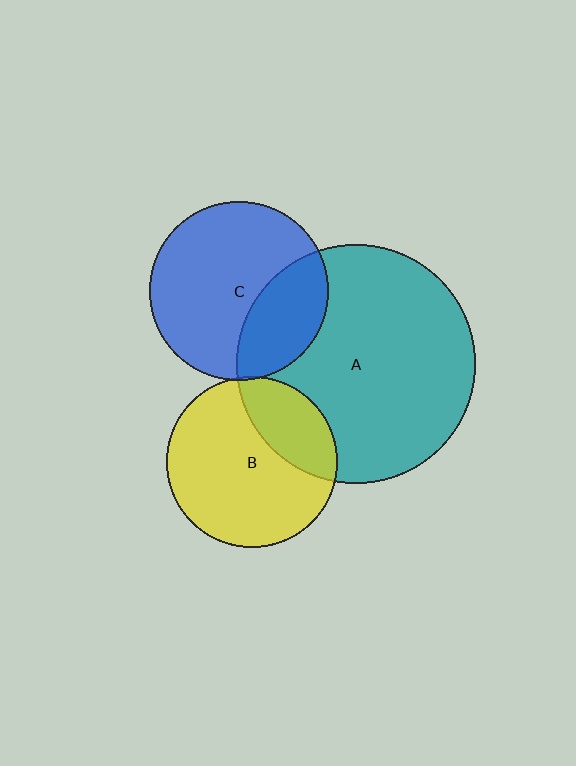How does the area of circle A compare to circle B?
Approximately 2.0 times.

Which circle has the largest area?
Circle A (teal).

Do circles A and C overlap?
Yes.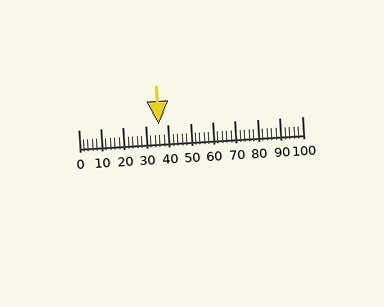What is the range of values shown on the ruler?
The ruler shows values from 0 to 100.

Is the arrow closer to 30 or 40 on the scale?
The arrow is closer to 40.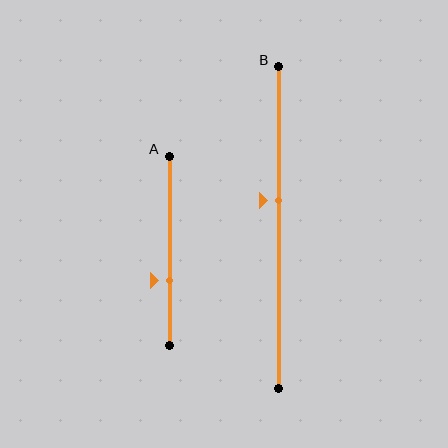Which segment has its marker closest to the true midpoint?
Segment B has its marker closest to the true midpoint.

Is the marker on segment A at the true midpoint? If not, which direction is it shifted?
No, the marker on segment A is shifted downward by about 16% of the segment length.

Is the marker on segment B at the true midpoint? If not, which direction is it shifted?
No, the marker on segment B is shifted upward by about 8% of the segment length.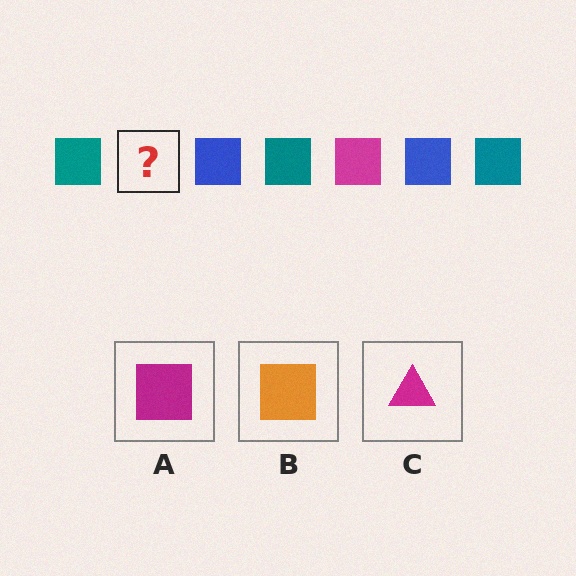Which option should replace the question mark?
Option A.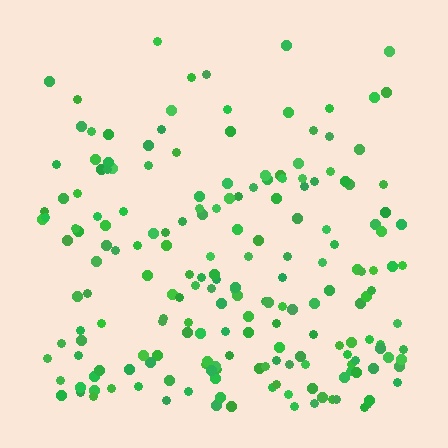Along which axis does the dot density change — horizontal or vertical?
Vertical.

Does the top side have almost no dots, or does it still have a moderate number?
Still a moderate number, just noticeably fewer than the bottom.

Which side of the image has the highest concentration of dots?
The bottom.